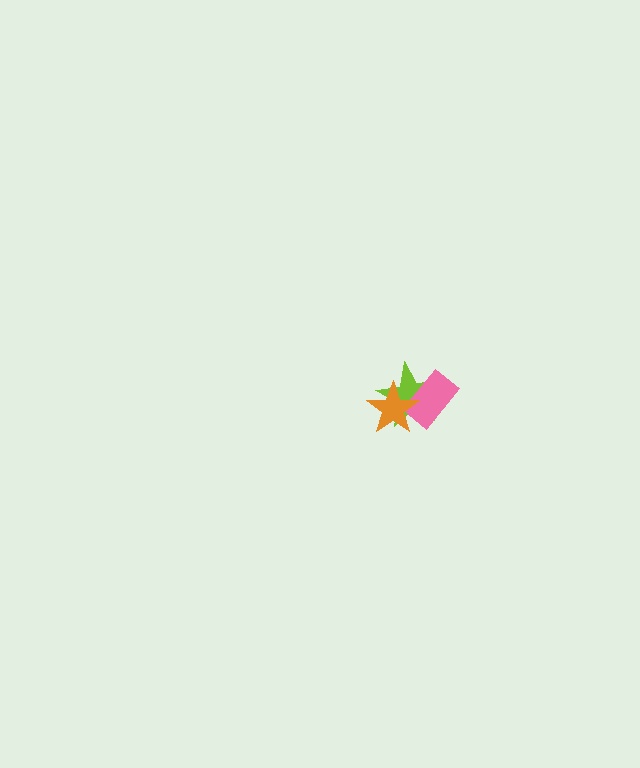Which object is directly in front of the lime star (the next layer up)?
The pink rectangle is directly in front of the lime star.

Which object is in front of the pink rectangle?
The orange star is in front of the pink rectangle.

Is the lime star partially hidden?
Yes, it is partially covered by another shape.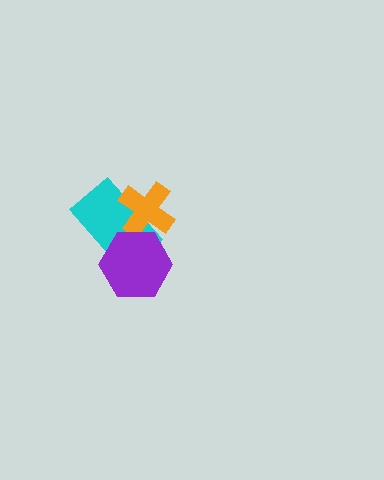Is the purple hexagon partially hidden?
No, no other shape covers it.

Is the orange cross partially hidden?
Yes, it is partially covered by another shape.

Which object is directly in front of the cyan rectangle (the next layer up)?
The orange cross is directly in front of the cyan rectangle.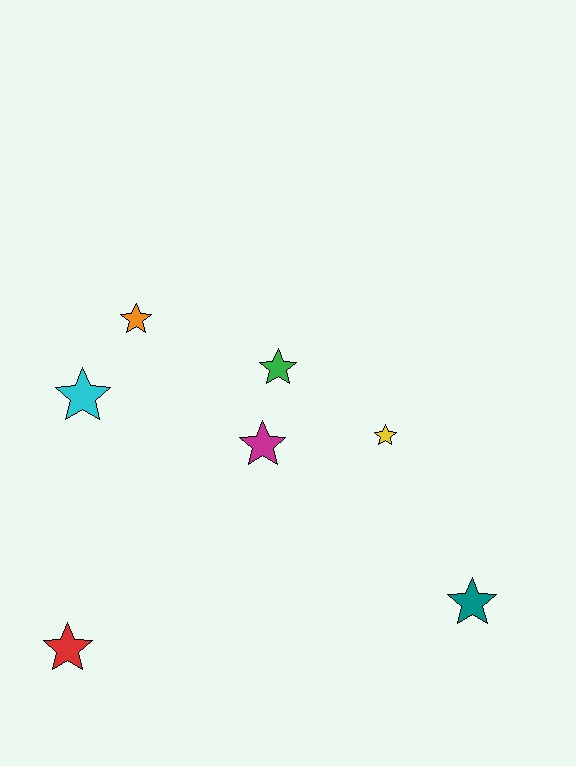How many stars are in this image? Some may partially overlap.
There are 7 stars.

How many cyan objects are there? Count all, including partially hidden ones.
There is 1 cyan object.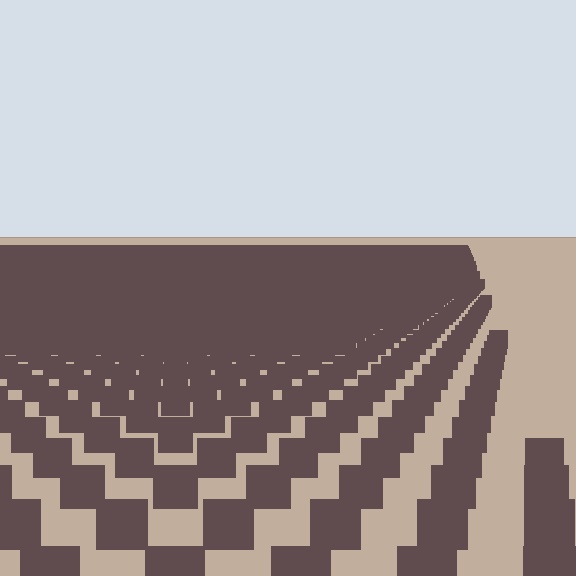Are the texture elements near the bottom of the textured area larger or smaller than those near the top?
Larger. Near the bottom, elements are closer to the viewer and appear at a bigger on-screen size.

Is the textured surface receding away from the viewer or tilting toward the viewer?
The surface is receding away from the viewer. Texture elements get smaller and denser toward the top.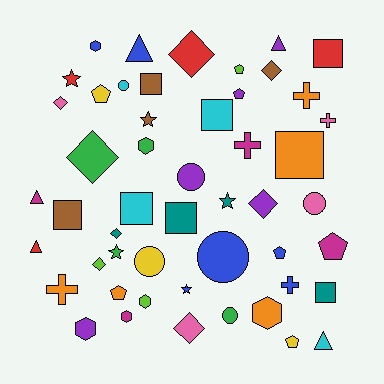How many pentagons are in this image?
There are 7 pentagons.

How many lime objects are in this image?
There are 3 lime objects.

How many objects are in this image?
There are 50 objects.